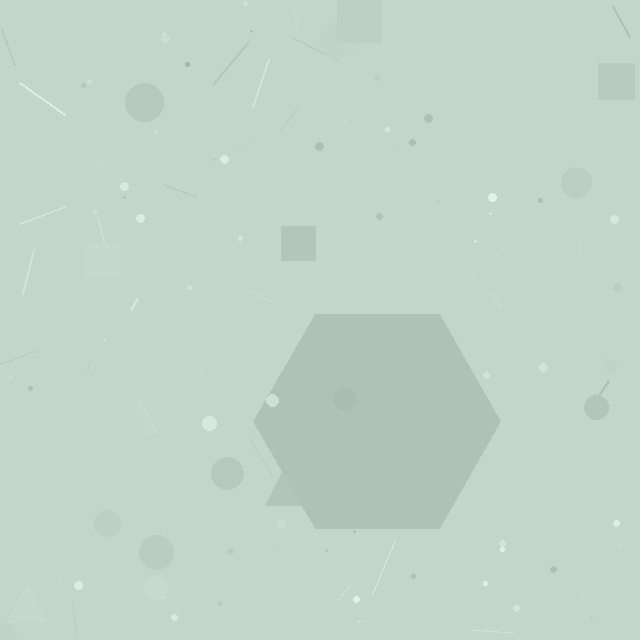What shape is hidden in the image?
A hexagon is hidden in the image.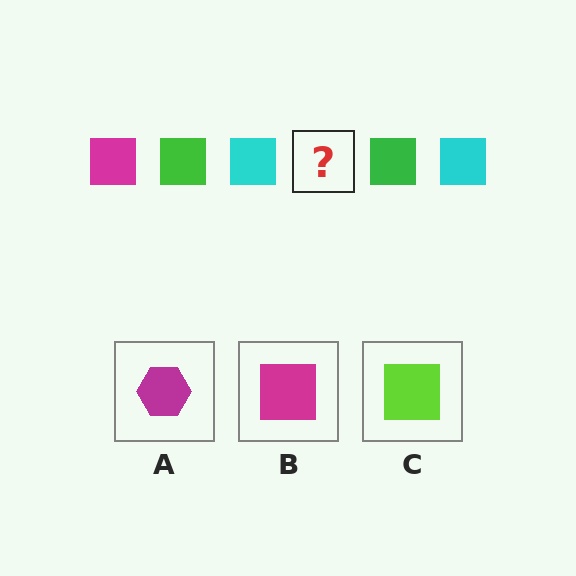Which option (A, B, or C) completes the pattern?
B.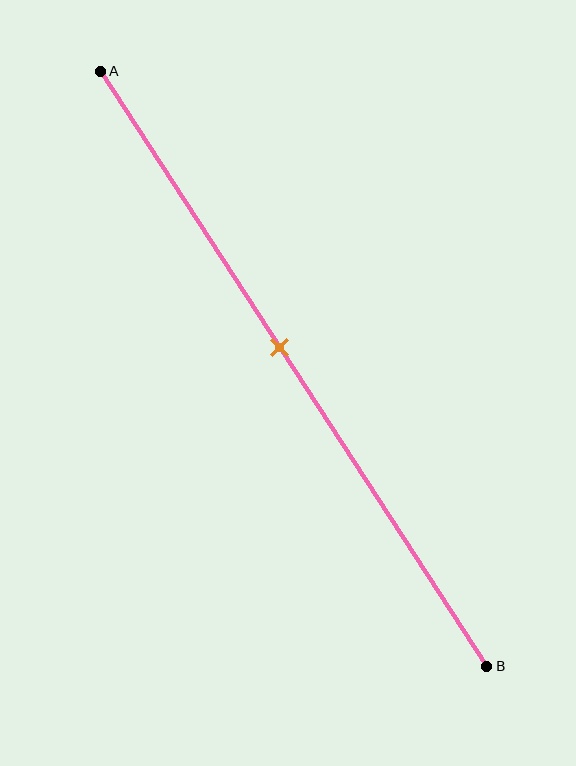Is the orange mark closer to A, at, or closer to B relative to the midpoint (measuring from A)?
The orange mark is closer to point A than the midpoint of segment AB.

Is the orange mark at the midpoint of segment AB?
No, the mark is at about 45% from A, not at the 50% midpoint.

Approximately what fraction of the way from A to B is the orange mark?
The orange mark is approximately 45% of the way from A to B.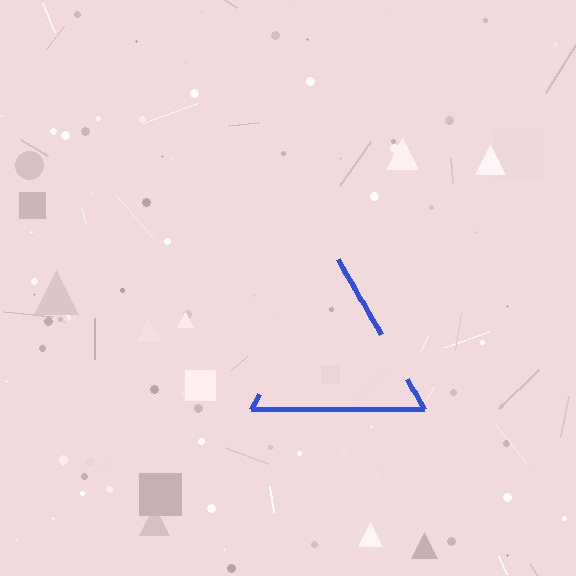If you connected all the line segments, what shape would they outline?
They would outline a triangle.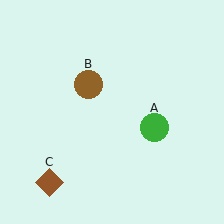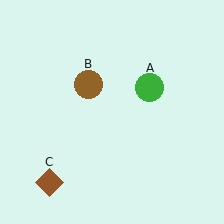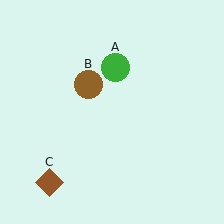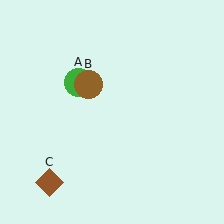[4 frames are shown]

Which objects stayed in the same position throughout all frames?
Brown circle (object B) and brown diamond (object C) remained stationary.